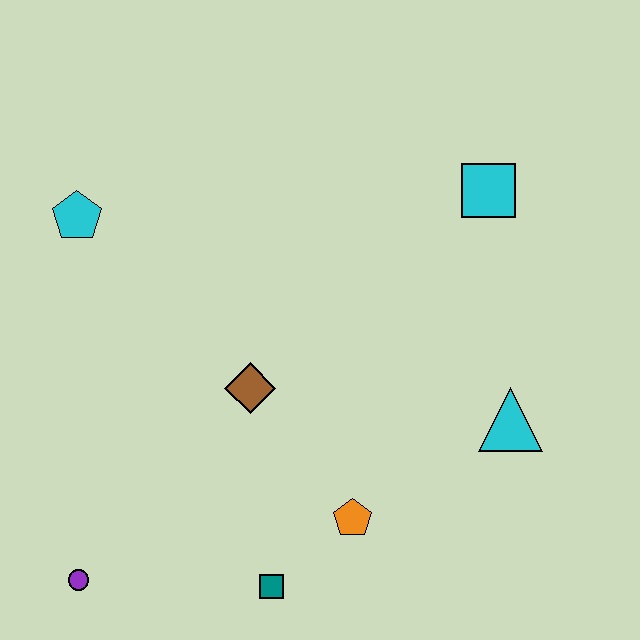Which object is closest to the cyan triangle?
The orange pentagon is closest to the cyan triangle.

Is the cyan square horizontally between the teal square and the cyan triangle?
Yes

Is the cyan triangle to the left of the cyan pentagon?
No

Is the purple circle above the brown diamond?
No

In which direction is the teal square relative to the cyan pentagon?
The teal square is below the cyan pentagon.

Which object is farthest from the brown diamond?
The cyan square is farthest from the brown diamond.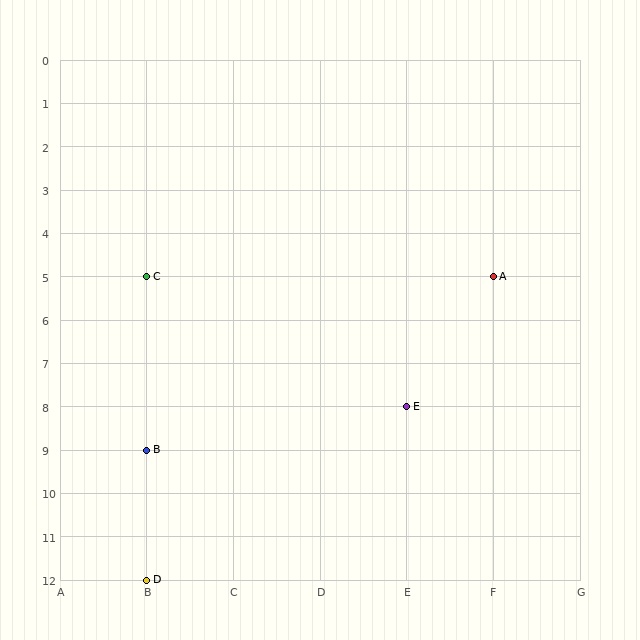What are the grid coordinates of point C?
Point C is at grid coordinates (B, 5).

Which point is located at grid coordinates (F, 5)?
Point A is at (F, 5).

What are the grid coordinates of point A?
Point A is at grid coordinates (F, 5).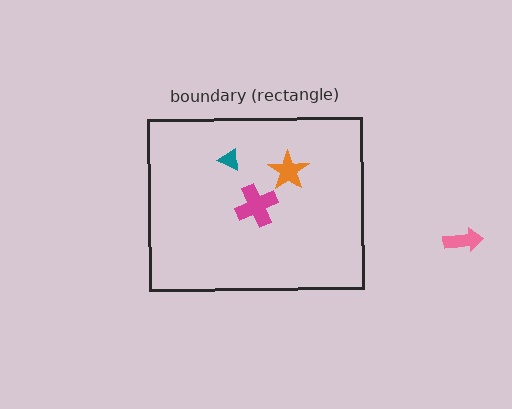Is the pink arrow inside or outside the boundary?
Outside.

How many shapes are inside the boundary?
3 inside, 1 outside.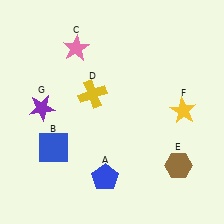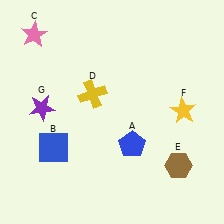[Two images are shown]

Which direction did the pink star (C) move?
The pink star (C) moved left.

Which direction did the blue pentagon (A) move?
The blue pentagon (A) moved up.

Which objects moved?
The objects that moved are: the blue pentagon (A), the pink star (C).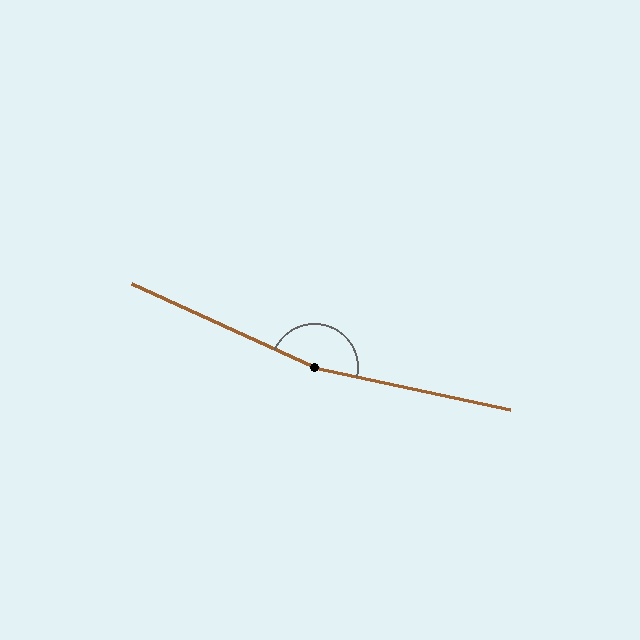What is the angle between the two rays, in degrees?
Approximately 168 degrees.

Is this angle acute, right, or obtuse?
It is obtuse.